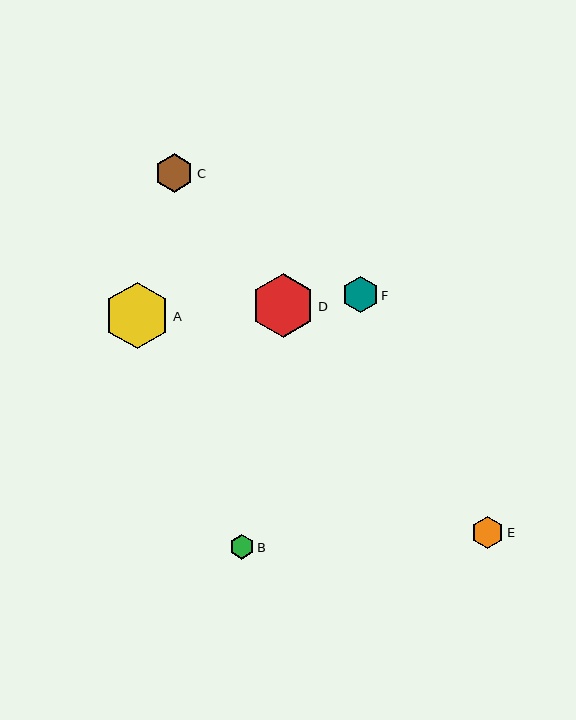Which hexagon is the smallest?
Hexagon B is the smallest with a size of approximately 24 pixels.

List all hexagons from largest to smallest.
From largest to smallest: A, D, C, F, E, B.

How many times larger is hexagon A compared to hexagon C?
Hexagon A is approximately 1.7 times the size of hexagon C.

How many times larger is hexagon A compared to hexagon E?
Hexagon A is approximately 2.1 times the size of hexagon E.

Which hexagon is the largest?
Hexagon A is the largest with a size of approximately 66 pixels.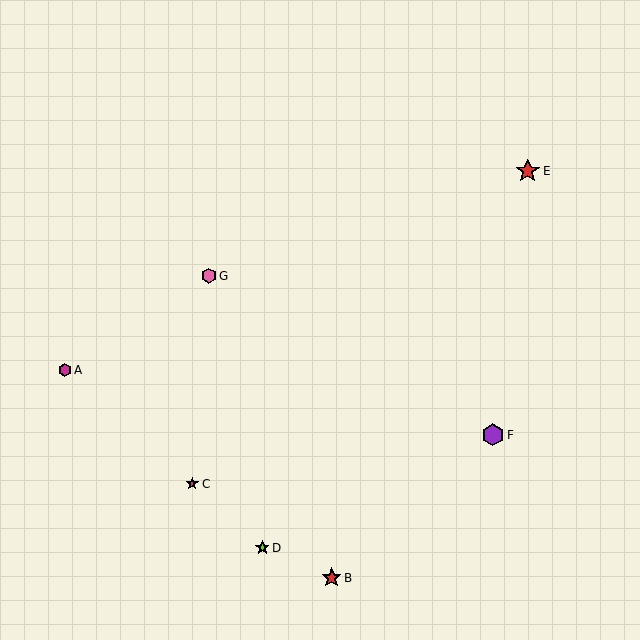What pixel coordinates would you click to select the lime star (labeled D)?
Click at (262, 548) to select the lime star D.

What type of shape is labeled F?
Shape F is a purple hexagon.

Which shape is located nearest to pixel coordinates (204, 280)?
The pink hexagon (labeled G) at (209, 276) is nearest to that location.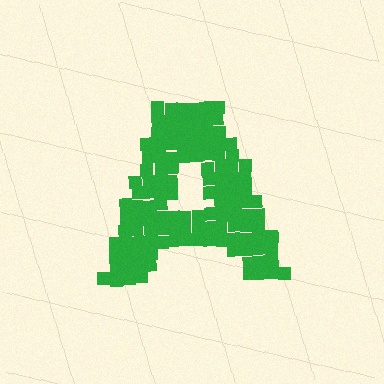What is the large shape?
The large shape is the letter A.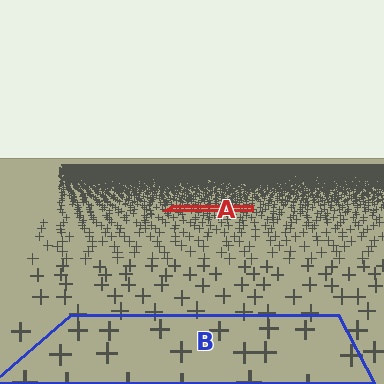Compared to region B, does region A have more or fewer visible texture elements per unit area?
Region A has more texture elements per unit area — they are packed more densely because it is farther away.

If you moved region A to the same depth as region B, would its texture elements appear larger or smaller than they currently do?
They would appear larger. At a closer depth, the same texture elements are projected at a bigger on-screen size.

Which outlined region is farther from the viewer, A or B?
Region A is farther from the viewer — the texture elements inside it appear smaller and more densely packed.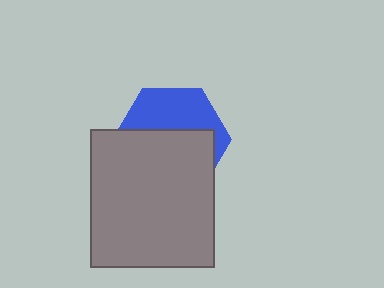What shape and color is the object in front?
The object in front is a gray rectangle.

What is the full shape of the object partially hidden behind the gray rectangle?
The partially hidden object is a blue hexagon.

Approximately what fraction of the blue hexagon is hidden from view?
Roughly 58% of the blue hexagon is hidden behind the gray rectangle.